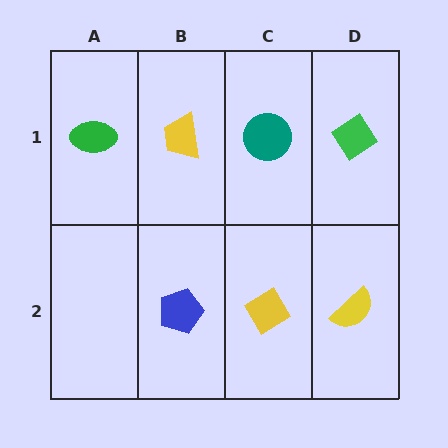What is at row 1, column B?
A yellow trapezoid.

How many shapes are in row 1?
4 shapes.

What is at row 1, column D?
A green diamond.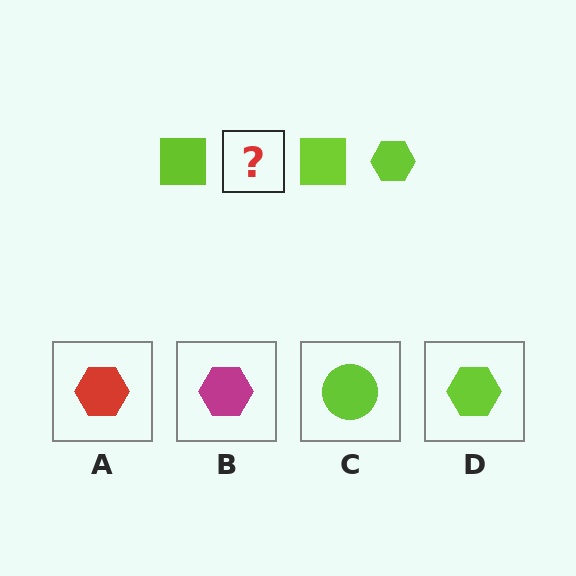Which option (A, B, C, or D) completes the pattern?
D.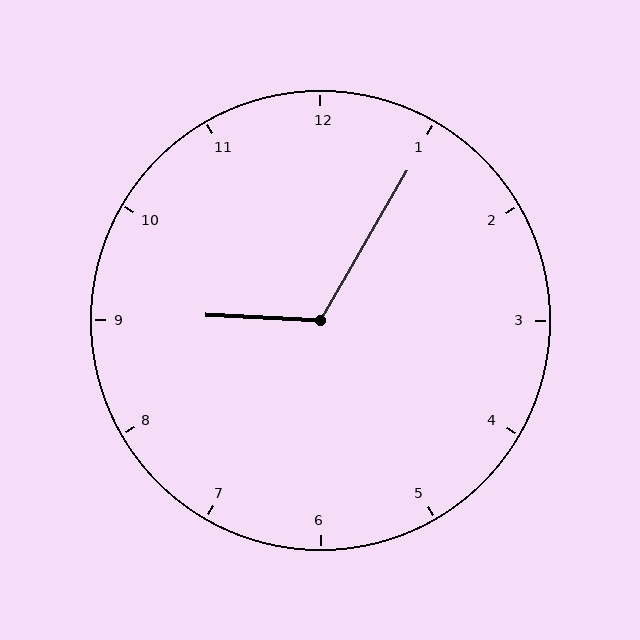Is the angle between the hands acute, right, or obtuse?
It is obtuse.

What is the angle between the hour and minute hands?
Approximately 118 degrees.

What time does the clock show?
9:05.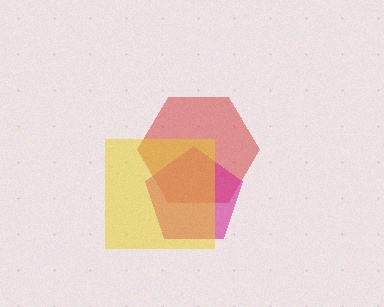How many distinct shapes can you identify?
There are 3 distinct shapes: a red hexagon, a magenta pentagon, a yellow square.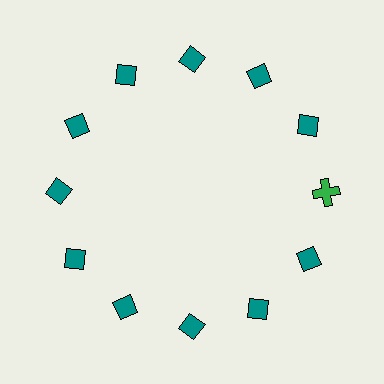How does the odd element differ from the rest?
It differs in both color (green instead of teal) and shape (cross instead of diamond).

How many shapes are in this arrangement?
There are 12 shapes arranged in a ring pattern.